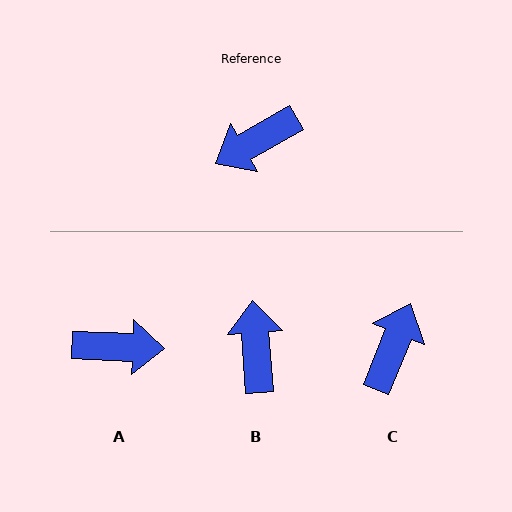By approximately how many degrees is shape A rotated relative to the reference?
Approximately 148 degrees counter-clockwise.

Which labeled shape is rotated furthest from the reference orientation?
A, about 148 degrees away.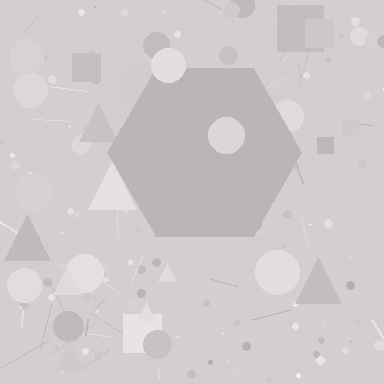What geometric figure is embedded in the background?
A hexagon is embedded in the background.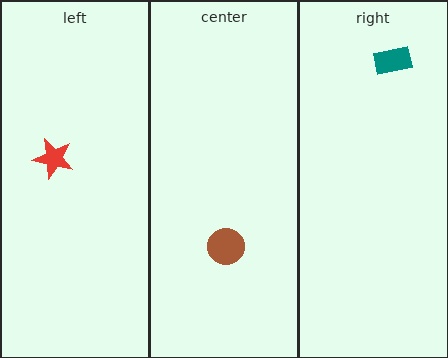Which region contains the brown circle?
The center region.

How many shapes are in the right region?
1.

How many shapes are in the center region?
1.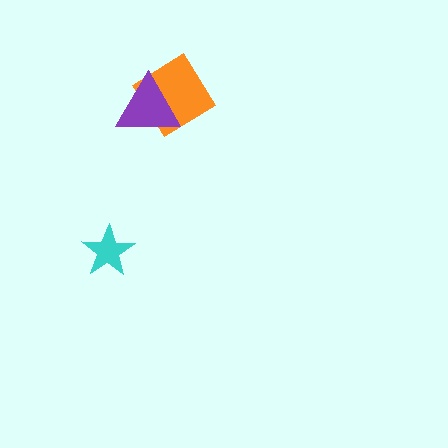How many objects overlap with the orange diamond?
1 object overlaps with the orange diamond.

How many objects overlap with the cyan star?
0 objects overlap with the cyan star.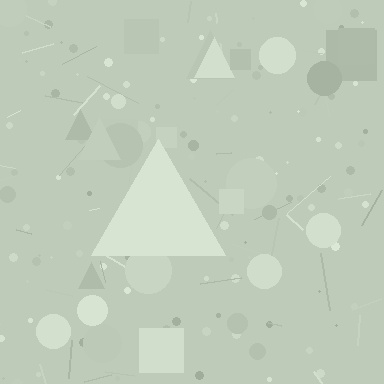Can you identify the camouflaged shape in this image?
The camouflaged shape is a triangle.